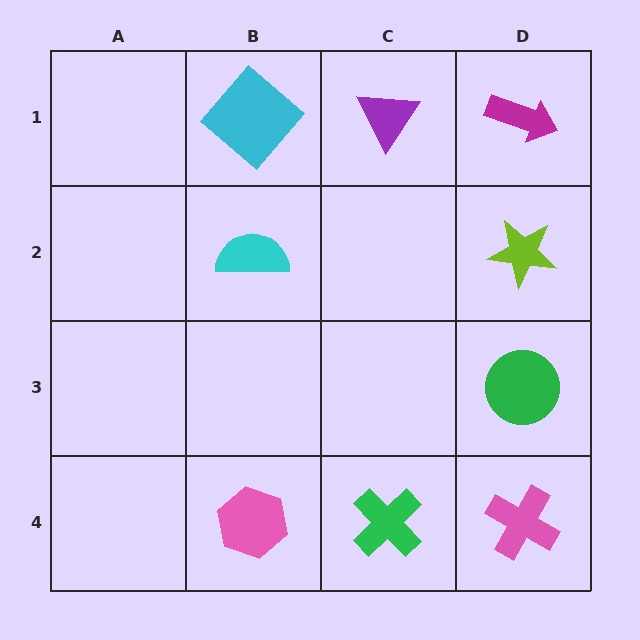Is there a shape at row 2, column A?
No, that cell is empty.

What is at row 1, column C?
A purple triangle.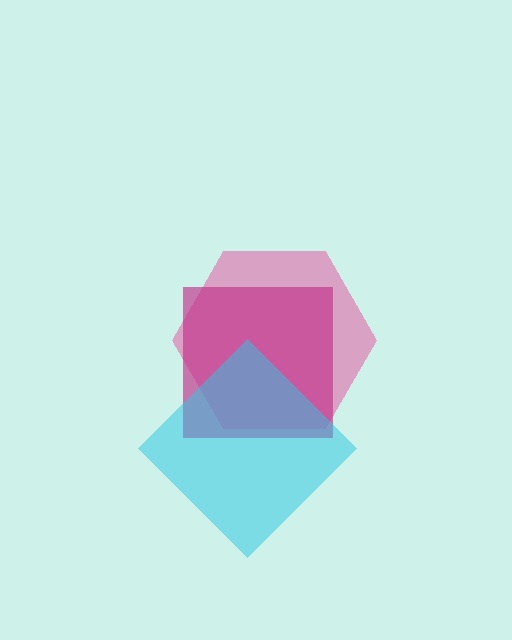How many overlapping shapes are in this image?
There are 3 overlapping shapes in the image.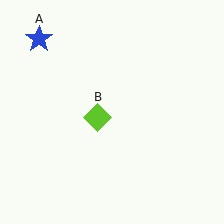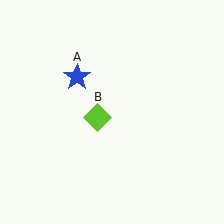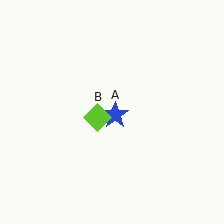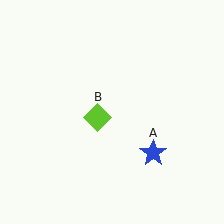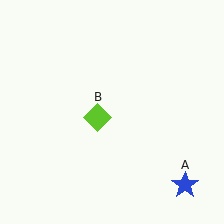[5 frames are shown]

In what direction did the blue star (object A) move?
The blue star (object A) moved down and to the right.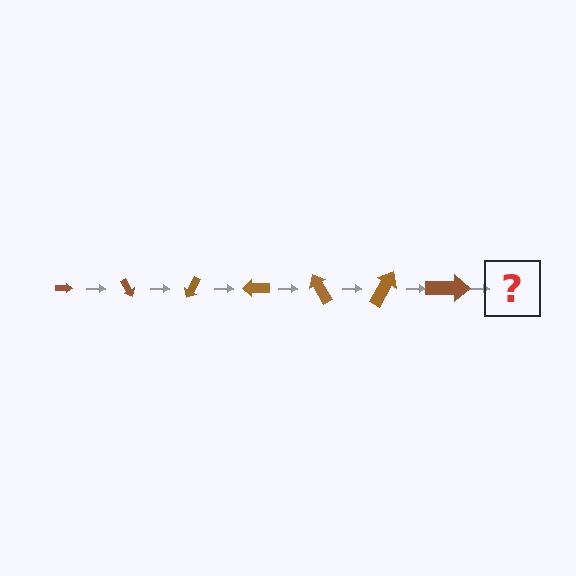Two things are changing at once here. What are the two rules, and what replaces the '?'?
The two rules are that the arrow grows larger each step and it rotates 60 degrees each step. The '?' should be an arrow, larger than the previous one and rotated 420 degrees from the start.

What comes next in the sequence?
The next element should be an arrow, larger than the previous one and rotated 420 degrees from the start.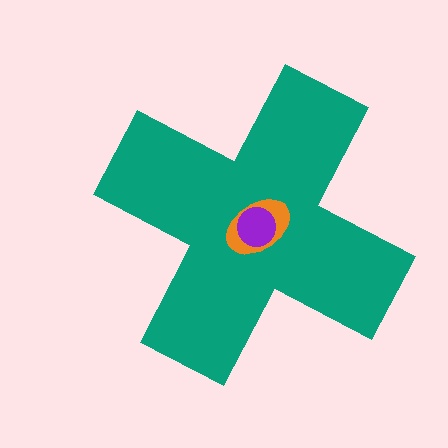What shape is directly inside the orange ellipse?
The purple circle.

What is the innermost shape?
The purple circle.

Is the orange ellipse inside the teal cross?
Yes.